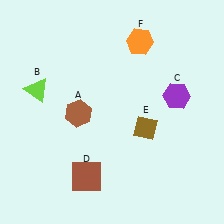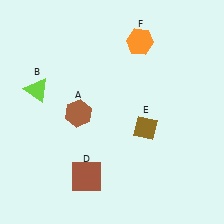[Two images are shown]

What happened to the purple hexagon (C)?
The purple hexagon (C) was removed in Image 2. It was in the top-right area of Image 1.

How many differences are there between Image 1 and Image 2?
There is 1 difference between the two images.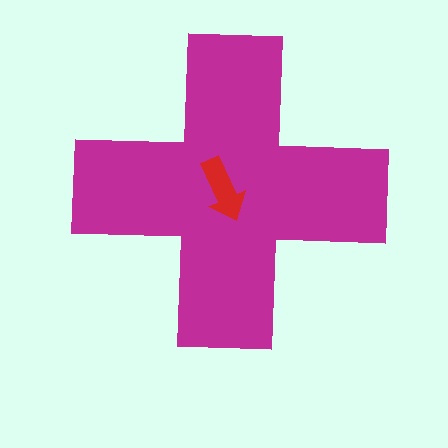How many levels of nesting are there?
2.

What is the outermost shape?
The magenta cross.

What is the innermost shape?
The red arrow.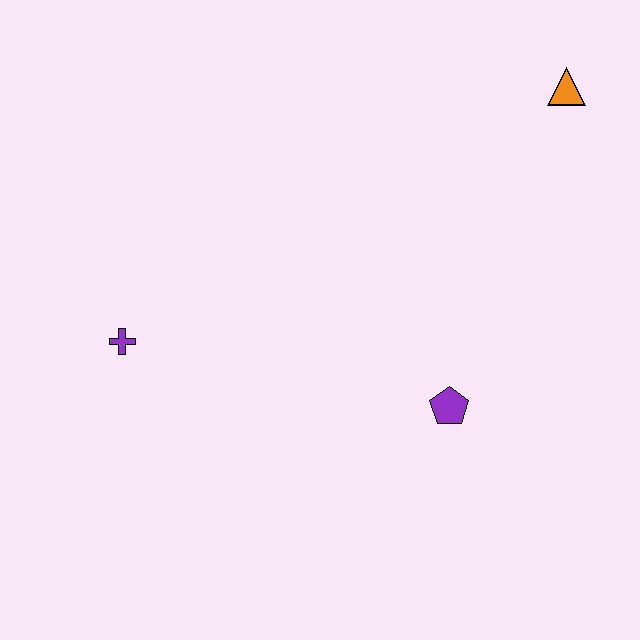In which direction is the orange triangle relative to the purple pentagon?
The orange triangle is above the purple pentagon.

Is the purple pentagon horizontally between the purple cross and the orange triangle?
Yes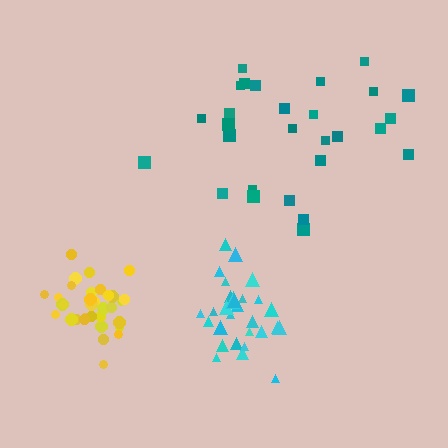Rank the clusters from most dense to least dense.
yellow, cyan, teal.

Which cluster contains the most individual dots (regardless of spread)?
Yellow (33).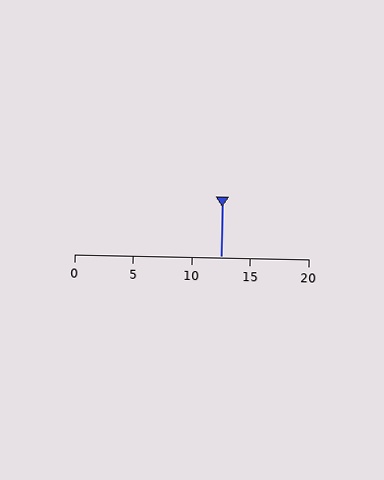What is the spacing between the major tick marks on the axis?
The major ticks are spaced 5 apart.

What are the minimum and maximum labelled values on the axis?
The axis runs from 0 to 20.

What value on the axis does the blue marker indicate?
The marker indicates approximately 12.5.